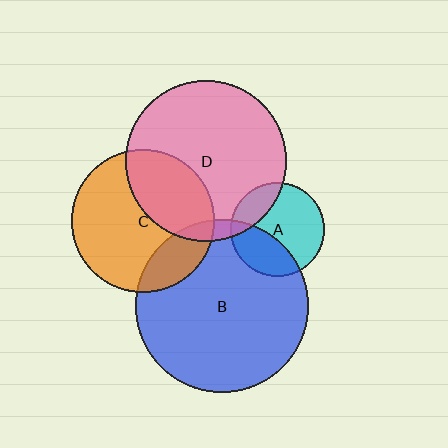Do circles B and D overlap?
Yes.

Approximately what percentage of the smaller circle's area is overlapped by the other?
Approximately 5%.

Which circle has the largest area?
Circle B (blue).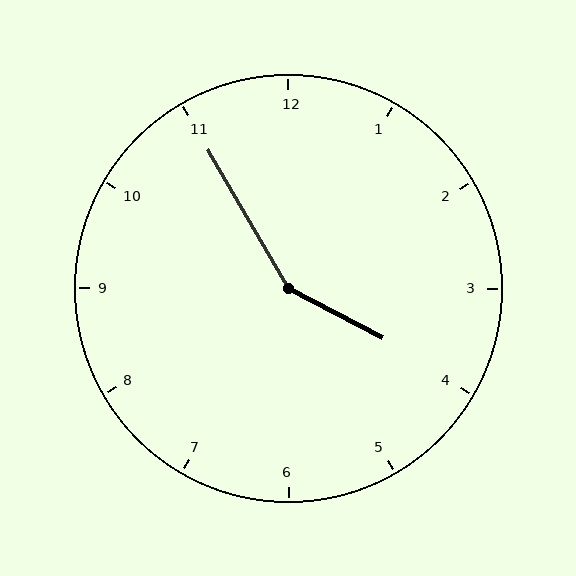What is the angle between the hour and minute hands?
Approximately 148 degrees.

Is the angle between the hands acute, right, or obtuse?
It is obtuse.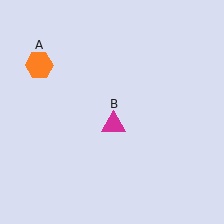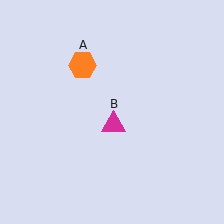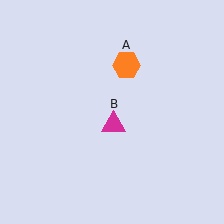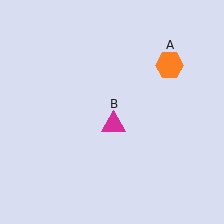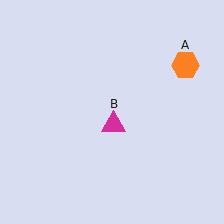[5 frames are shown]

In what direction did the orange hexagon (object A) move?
The orange hexagon (object A) moved right.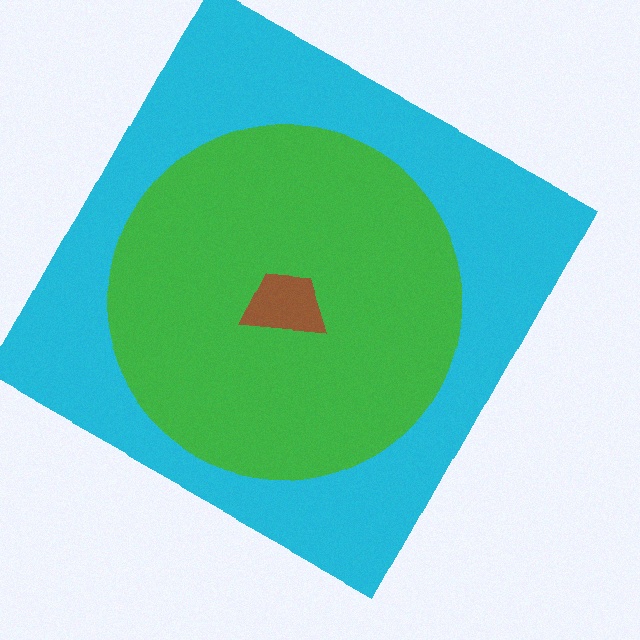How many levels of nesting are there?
3.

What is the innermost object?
The brown trapezoid.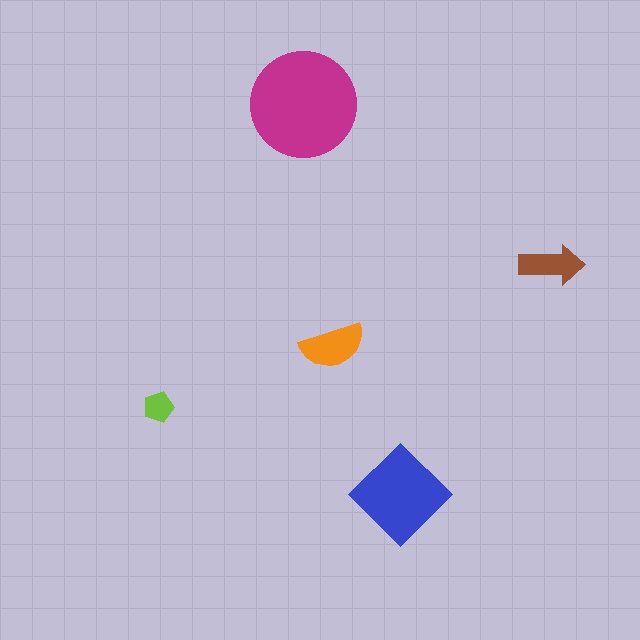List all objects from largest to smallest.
The magenta circle, the blue diamond, the orange semicircle, the brown arrow, the lime pentagon.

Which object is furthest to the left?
The lime pentagon is leftmost.